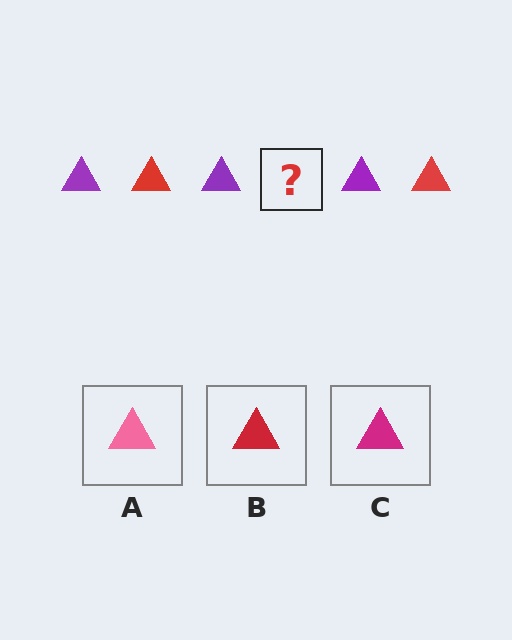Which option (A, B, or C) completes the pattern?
B.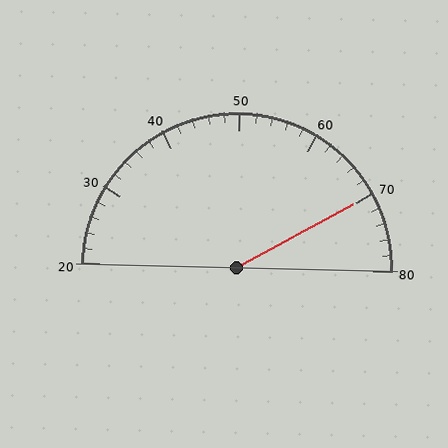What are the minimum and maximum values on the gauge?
The gauge ranges from 20 to 80.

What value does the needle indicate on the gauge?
The needle indicates approximately 70.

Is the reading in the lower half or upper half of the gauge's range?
The reading is in the upper half of the range (20 to 80).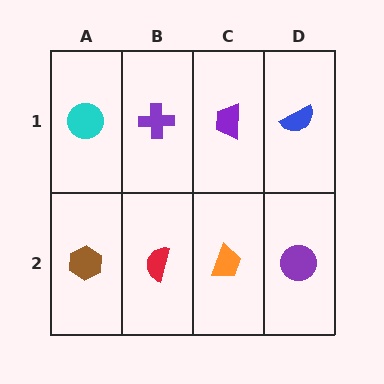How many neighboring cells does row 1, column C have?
3.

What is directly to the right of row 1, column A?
A purple cross.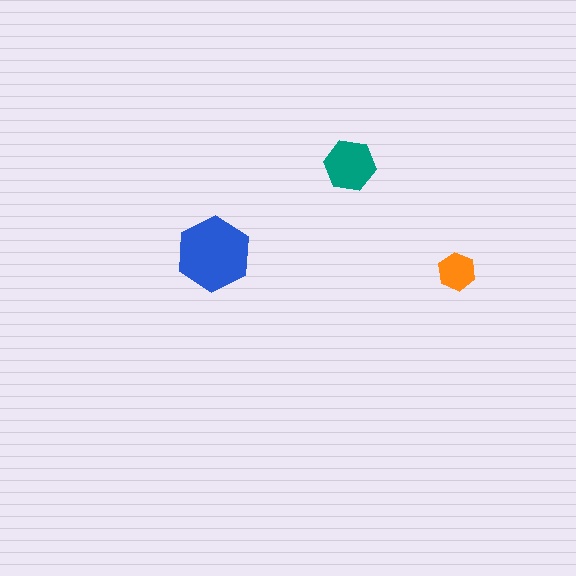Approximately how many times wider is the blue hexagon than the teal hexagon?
About 1.5 times wider.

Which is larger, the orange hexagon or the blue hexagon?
The blue one.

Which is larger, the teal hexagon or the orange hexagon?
The teal one.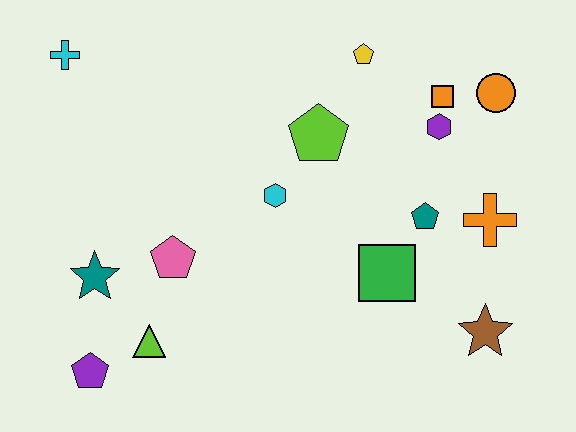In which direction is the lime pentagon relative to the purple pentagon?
The lime pentagon is above the purple pentagon.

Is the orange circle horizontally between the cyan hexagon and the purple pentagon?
No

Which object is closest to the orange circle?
The orange square is closest to the orange circle.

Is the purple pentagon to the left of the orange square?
Yes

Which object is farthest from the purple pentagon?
The orange circle is farthest from the purple pentagon.